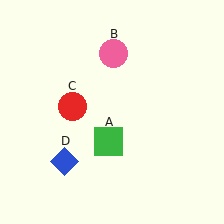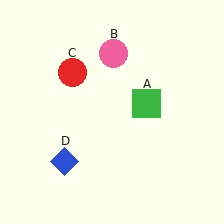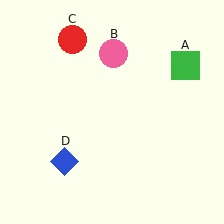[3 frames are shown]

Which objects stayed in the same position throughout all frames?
Pink circle (object B) and blue diamond (object D) remained stationary.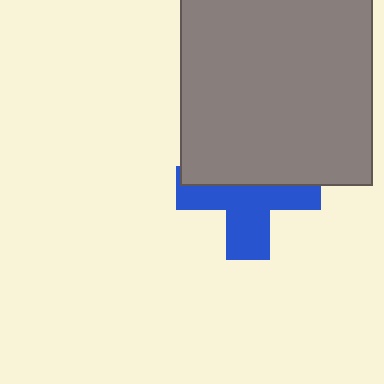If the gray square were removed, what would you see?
You would see the complete blue cross.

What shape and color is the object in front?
The object in front is a gray square.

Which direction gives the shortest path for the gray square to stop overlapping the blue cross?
Moving up gives the shortest separation.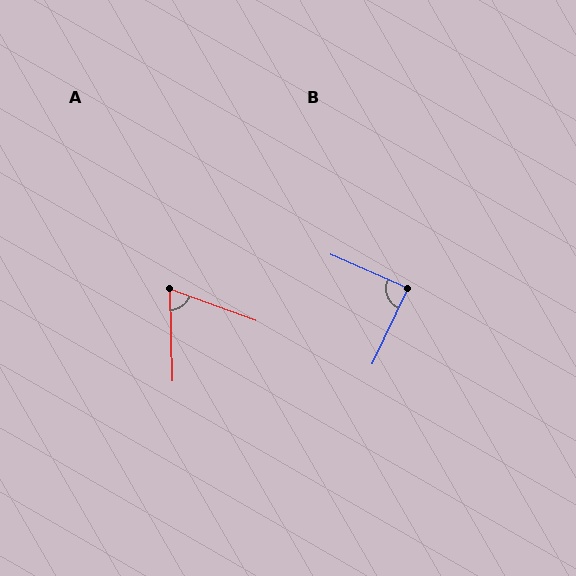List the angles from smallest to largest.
A (68°), B (88°).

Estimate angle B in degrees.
Approximately 88 degrees.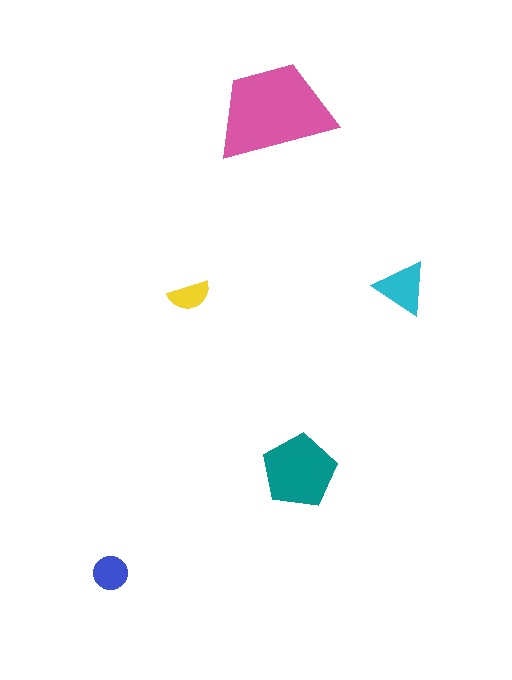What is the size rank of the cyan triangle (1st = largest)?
3rd.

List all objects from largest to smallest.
The pink trapezoid, the teal pentagon, the cyan triangle, the blue circle, the yellow semicircle.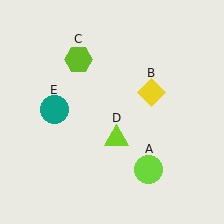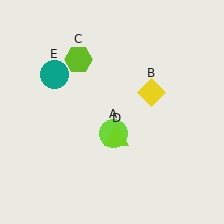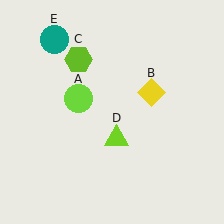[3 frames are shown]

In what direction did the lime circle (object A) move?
The lime circle (object A) moved up and to the left.